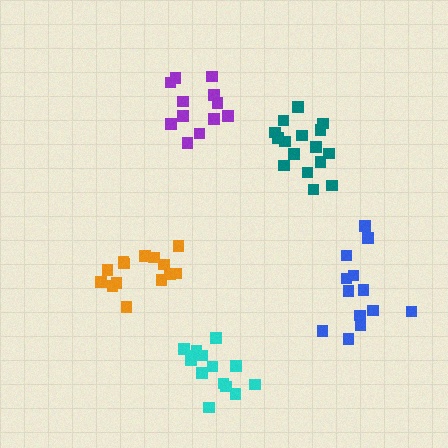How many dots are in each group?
Group 1: 16 dots, Group 2: 12 dots, Group 3: 14 dots, Group 4: 13 dots, Group 5: 14 dots (69 total).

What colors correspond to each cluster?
The clusters are colored: teal, purple, orange, blue, cyan.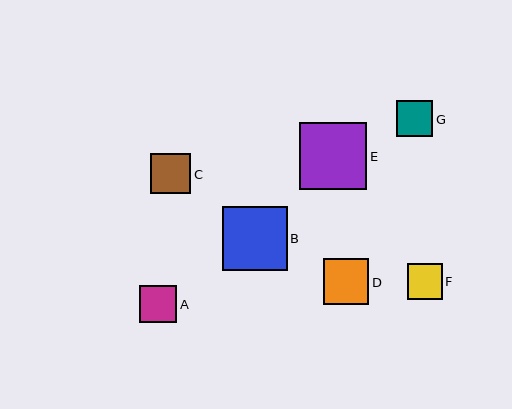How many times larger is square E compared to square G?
Square E is approximately 1.9 times the size of square G.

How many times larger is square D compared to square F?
Square D is approximately 1.3 times the size of square F.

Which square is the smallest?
Square F is the smallest with a size of approximately 35 pixels.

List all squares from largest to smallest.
From largest to smallest: E, B, D, C, A, G, F.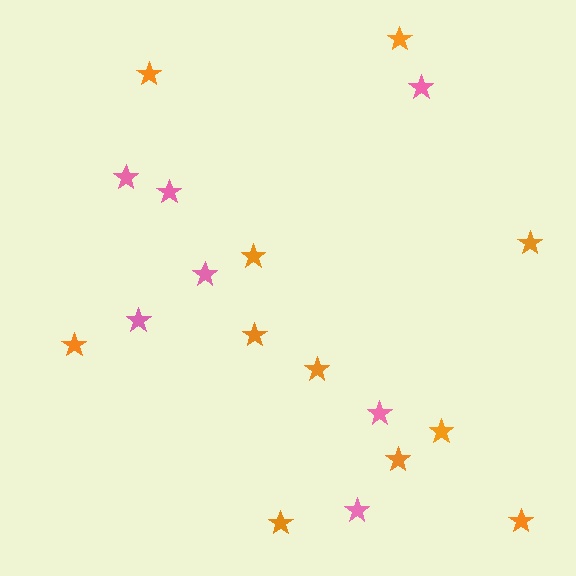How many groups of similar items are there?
There are 2 groups: one group of orange stars (11) and one group of pink stars (7).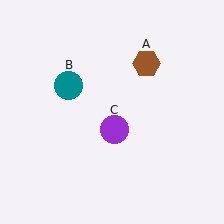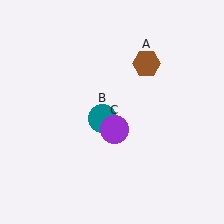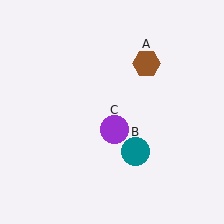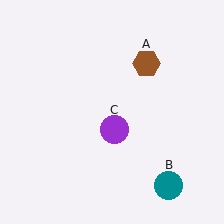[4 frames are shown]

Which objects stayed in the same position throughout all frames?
Brown hexagon (object A) and purple circle (object C) remained stationary.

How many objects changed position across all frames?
1 object changed position: teal circle (object B).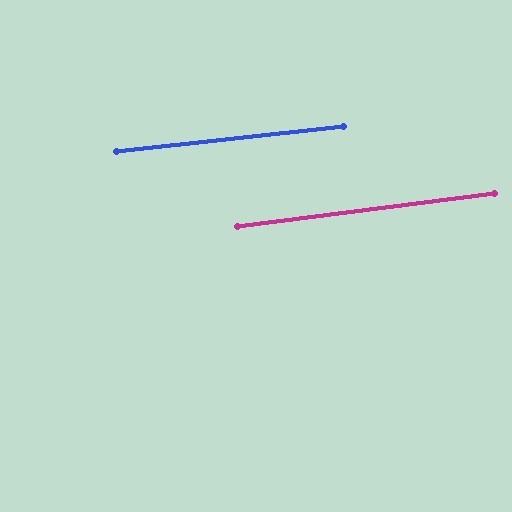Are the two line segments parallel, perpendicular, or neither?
Parallel — their directions differ by only 1.3°.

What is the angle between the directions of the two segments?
Approximately 1 degree.